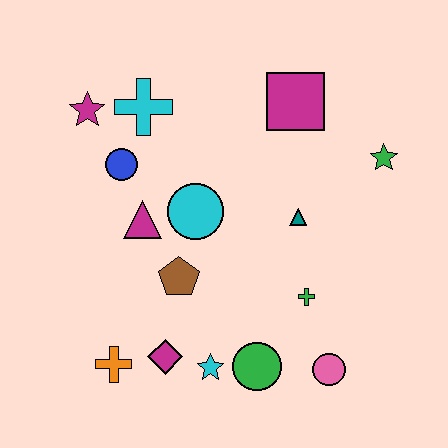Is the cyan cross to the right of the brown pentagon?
No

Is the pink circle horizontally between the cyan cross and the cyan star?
No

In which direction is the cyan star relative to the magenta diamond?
The cyan star is to the right of the magenta diamond.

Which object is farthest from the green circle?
The magenta star is farthest from the green circle.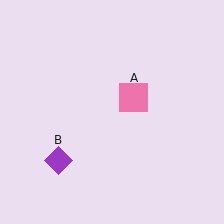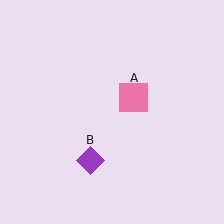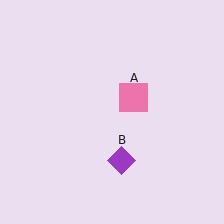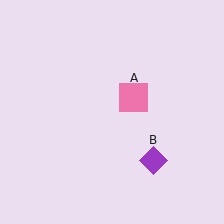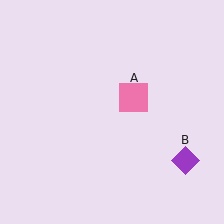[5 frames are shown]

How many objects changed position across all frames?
1 object changed position: purple diamond (object B).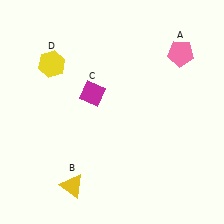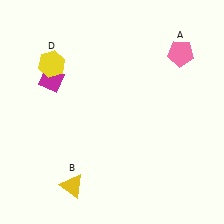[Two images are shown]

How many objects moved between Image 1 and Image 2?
1 object moved between the two images.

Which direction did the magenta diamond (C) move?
The magenta diamond (C) moved left.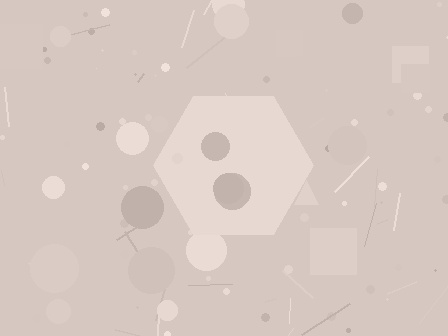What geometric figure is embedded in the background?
A hexagon is embedded in the background.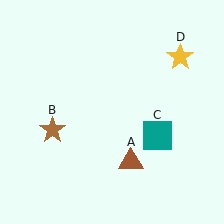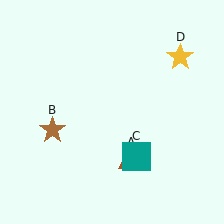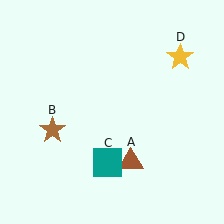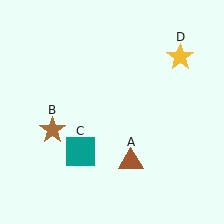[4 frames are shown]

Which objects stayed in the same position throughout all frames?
Brown triangle (object A) and brown star (object B) and yellow star (object D) remained stationary.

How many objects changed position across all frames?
1 object changed position: teal square (object C).